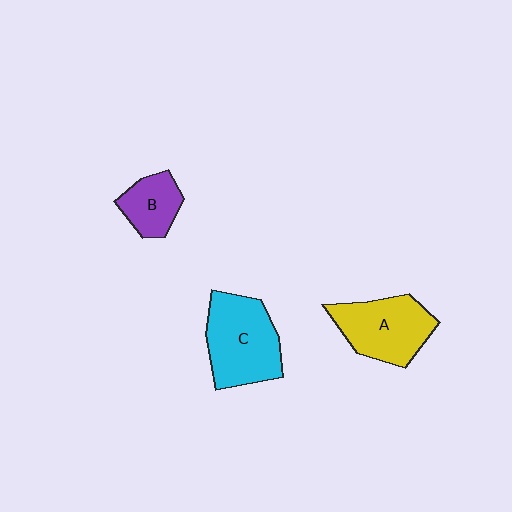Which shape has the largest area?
Shape C (cyan).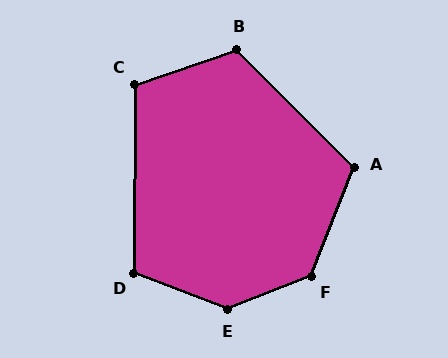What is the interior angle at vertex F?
Approximately 133 degrees (obtuse).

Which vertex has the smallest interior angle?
C, at approximately 109 degrees.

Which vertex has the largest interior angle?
E, at approximately 137 degrees.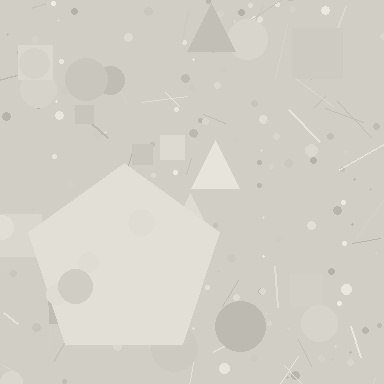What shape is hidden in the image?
A pentagon is hidden in the image.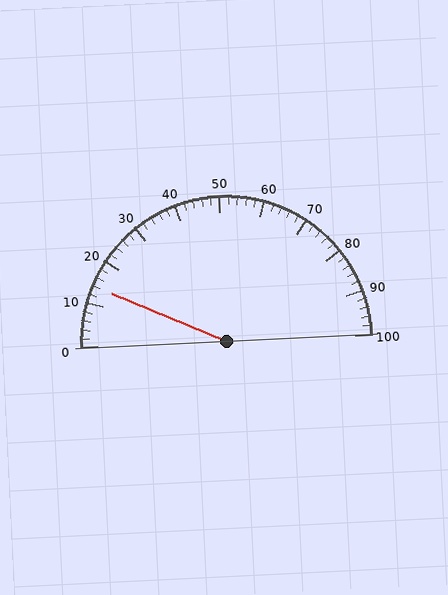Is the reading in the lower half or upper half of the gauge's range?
The reading is in the lower half of the range (0 to 100).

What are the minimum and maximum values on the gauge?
The gauge ranges from 0 to 100.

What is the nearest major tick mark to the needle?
The nearest major tick mark is 10.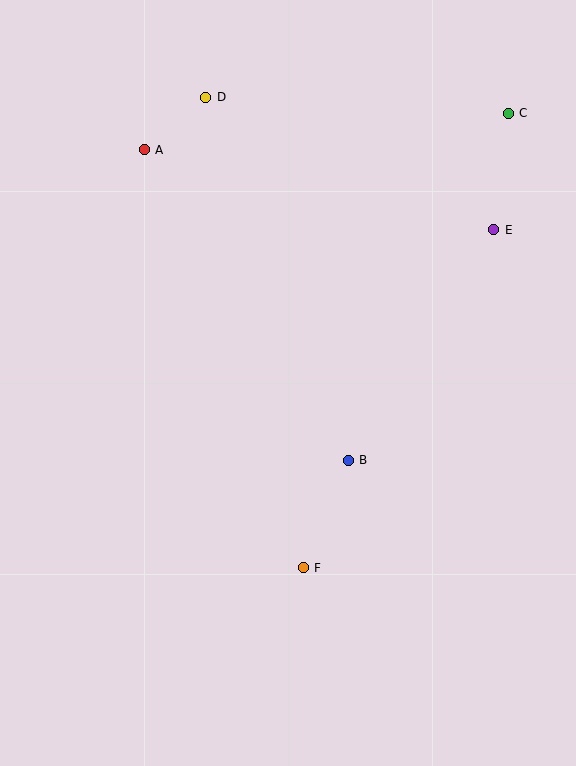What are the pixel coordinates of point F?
Point F is at (303, 568).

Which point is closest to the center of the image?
Point B at (348, 460) is closest to the center.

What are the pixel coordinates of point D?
Point D is at (206, 97).